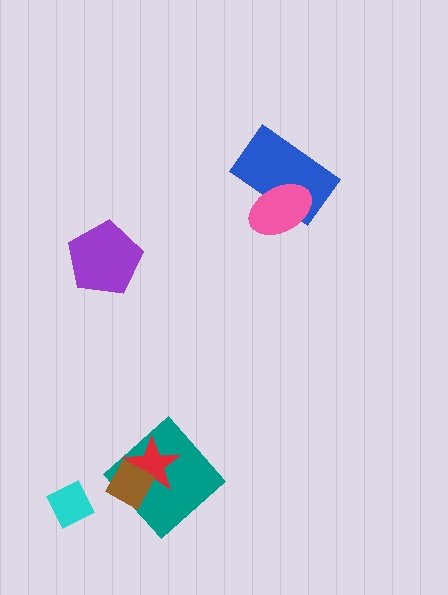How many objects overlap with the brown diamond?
2 objects overlap with the brown diamond.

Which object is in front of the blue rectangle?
The pink ellipse is in front of the blue rectangle.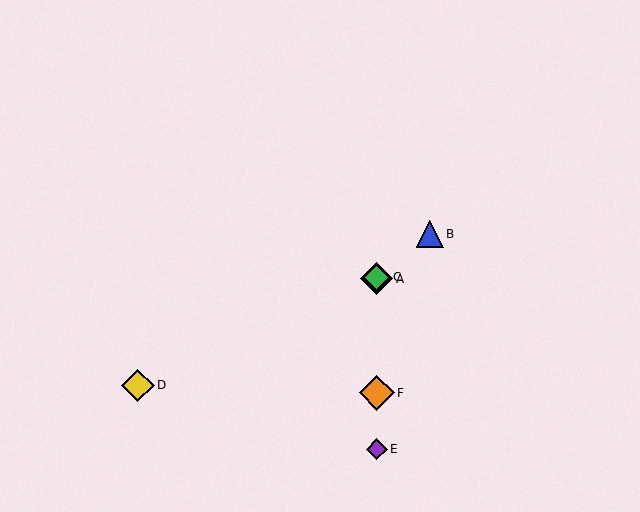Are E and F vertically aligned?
Yes, both are at x≈377.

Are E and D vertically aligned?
No, E is at x≈377 and D is at x≈138.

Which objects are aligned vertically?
Objects A, C, E, F are aligned vertically.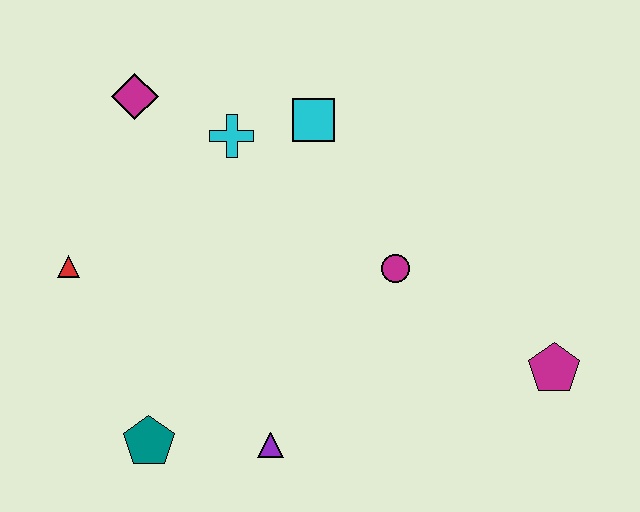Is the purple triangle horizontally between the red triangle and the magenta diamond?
No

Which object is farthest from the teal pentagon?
The magenta pentagon is farthest from the teal pentagon.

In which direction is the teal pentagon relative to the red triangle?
The teal pentagon is below the red triangle.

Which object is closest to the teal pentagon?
The purple triangle is closest to the teal pentagon.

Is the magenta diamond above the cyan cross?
Yes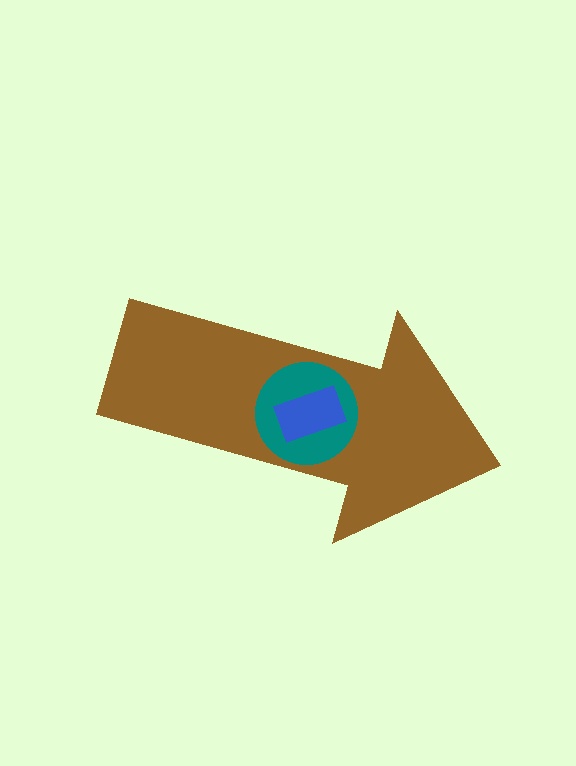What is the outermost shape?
The brown arrow.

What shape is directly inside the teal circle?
The blue rectangle.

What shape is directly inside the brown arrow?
The teal circle.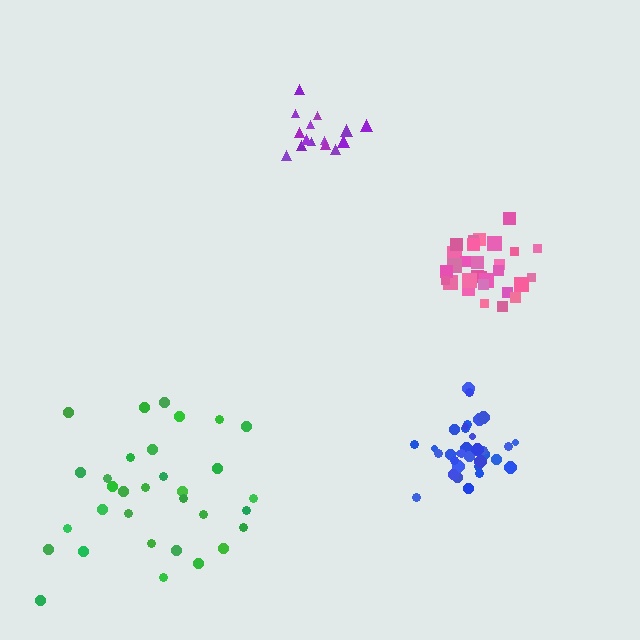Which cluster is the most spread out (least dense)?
Green.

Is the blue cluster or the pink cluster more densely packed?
Pink.